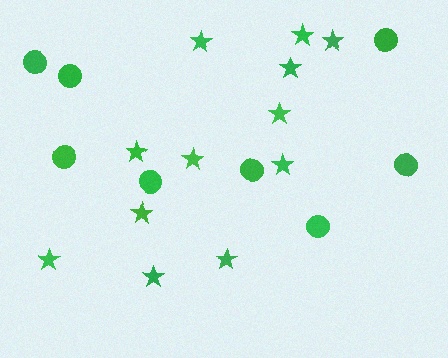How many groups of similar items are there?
There are 2 groups: one group of circles (8) and one group of stars (12).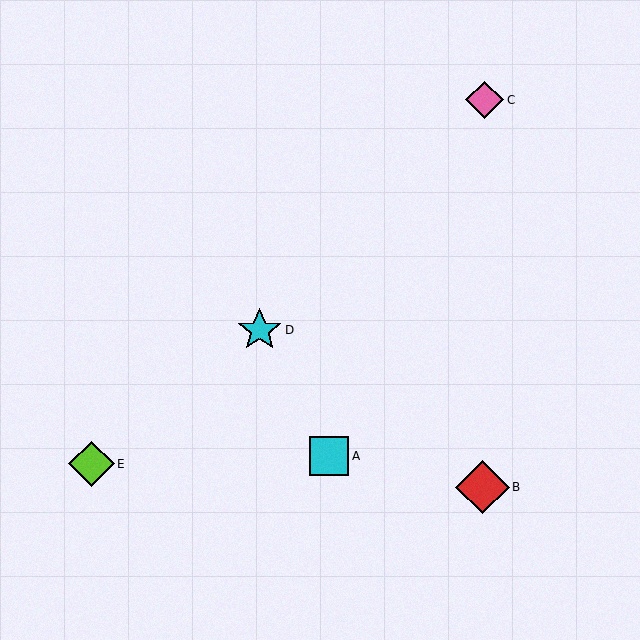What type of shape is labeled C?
Shape C is a pink diamond.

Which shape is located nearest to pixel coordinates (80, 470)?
The lime diamond (labeled E) at (92, 464) is nearest to that location.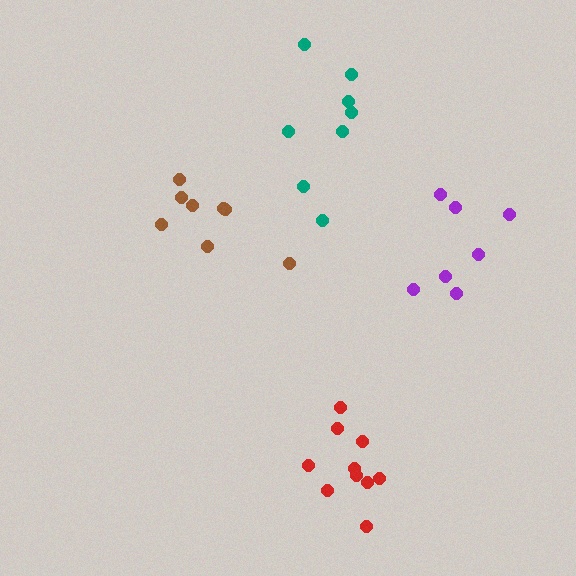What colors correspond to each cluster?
The clusters are colored: teal, red, brown, purple.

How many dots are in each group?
Group 1: 8 dots, Group 2: 10 dots, Group 3: 8 dots, Group 4: 7 dots (33 total).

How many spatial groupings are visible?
There are 4 spatial groupings.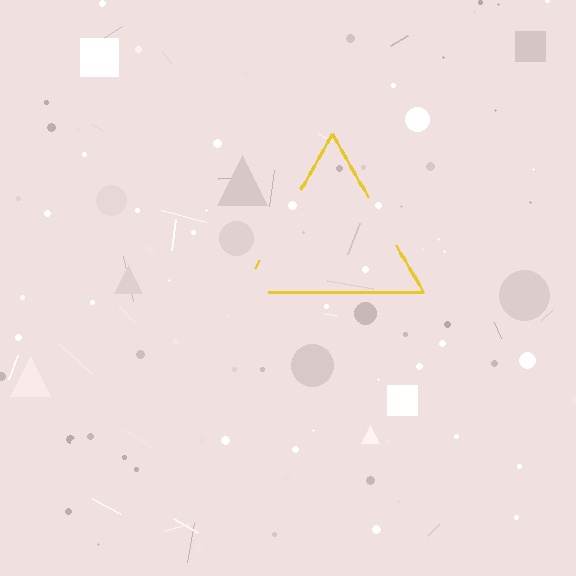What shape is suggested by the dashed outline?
The dashed outline suggests a triangle.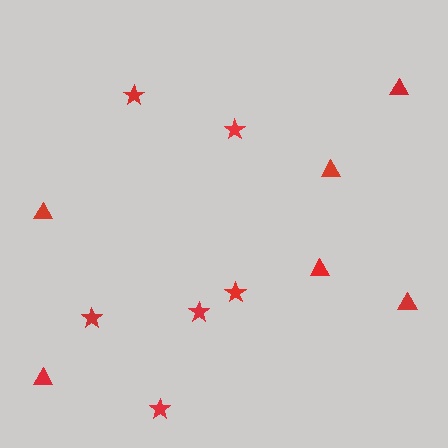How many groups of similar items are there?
There are 2 groups: one group of stars (6) and one group of triangles (6).